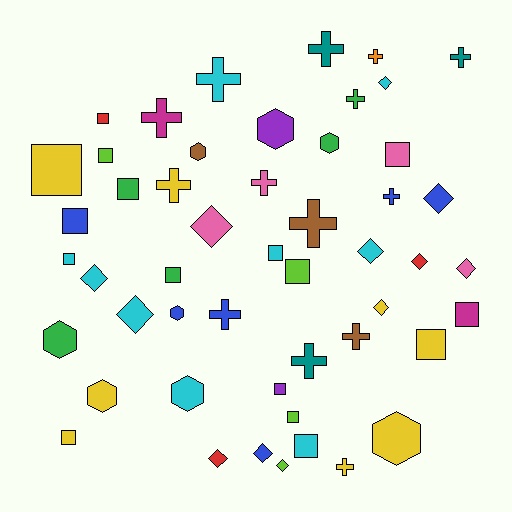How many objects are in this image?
There are 50 objects.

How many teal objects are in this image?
There are 3 teal objects.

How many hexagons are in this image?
There are 8 hexagons.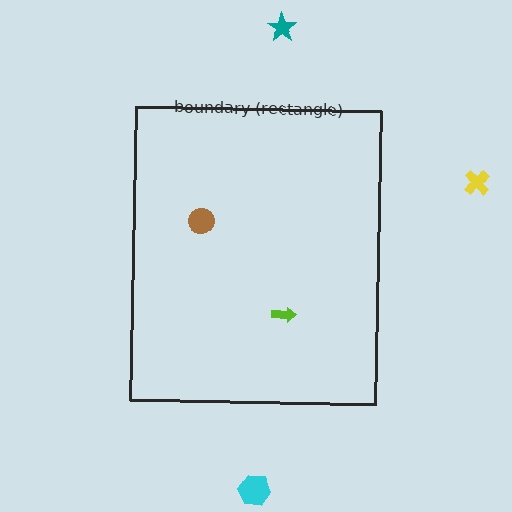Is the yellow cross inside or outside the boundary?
Outside.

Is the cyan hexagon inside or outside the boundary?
Outside.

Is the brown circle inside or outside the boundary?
Inside.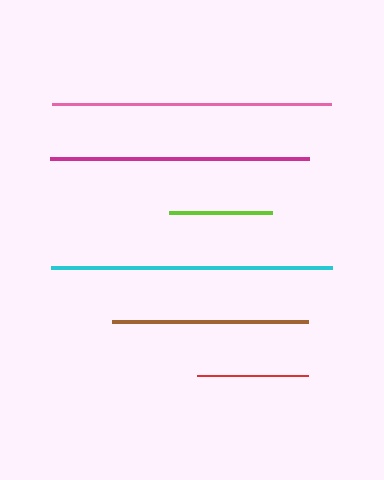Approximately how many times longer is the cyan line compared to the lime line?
The cyan line is approximately 2.7 times the length of the lime line.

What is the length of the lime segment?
The lime segment is approximately 104 pixels long.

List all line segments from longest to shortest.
From longest to shortest: cyan, pink, magenta, brown, red, lime.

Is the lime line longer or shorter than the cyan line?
The cyan line is longer than the lime line.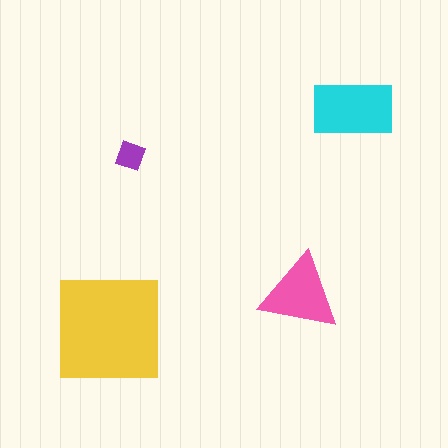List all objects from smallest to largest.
The purple diamond, the pink triangle, the cyan rectangle, the yellow square.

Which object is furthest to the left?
The yellow square is leftmost.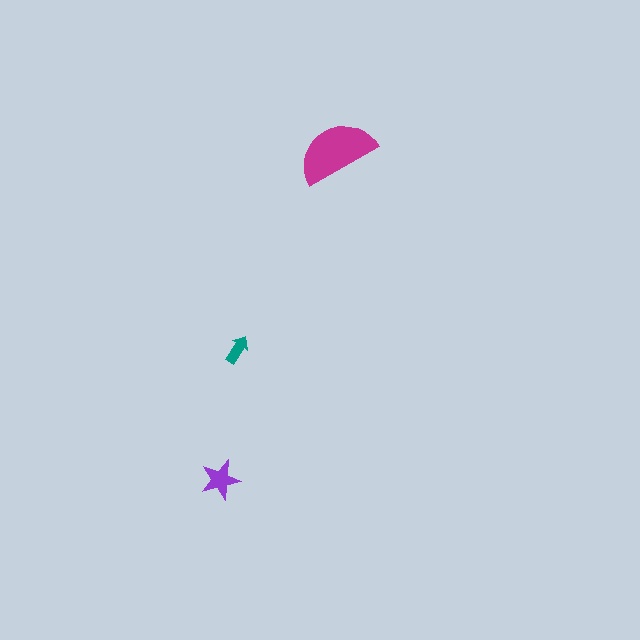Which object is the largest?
The magenta semicircle.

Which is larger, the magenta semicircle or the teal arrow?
The magenta semicircle.